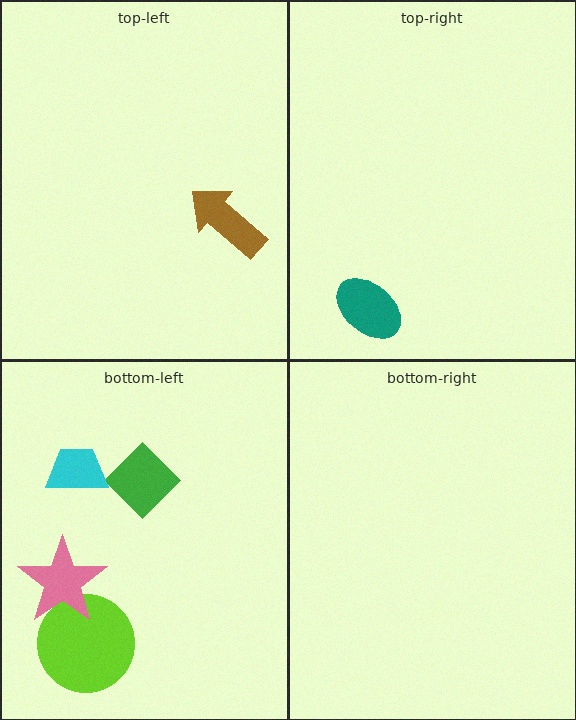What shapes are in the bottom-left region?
The lime circle, the green diamond, the pink star, the cyan trapezoid.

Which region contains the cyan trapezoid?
The bottom-left region.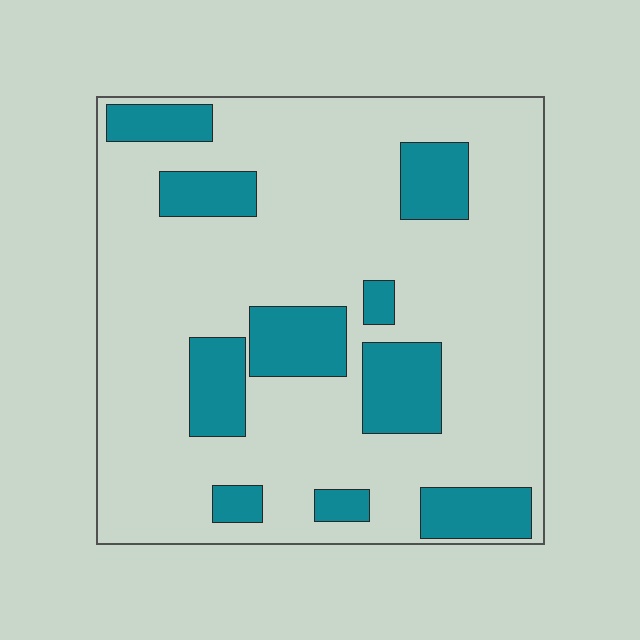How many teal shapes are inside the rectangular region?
10.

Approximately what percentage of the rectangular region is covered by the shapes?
Approximately 20%.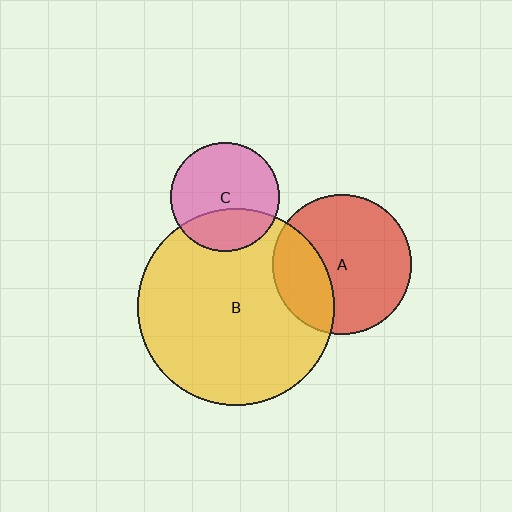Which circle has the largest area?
Circle B (yellow).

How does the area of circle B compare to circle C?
Approximately 3.3 times.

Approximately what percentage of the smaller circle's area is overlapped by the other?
Approximately 30%.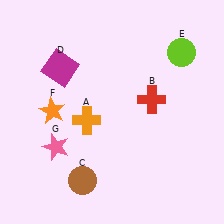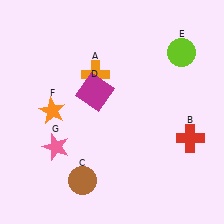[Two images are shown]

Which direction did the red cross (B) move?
The red cross (B) moved down.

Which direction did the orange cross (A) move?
The orange cross (A) moved up.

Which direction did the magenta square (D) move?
The magenta square (D) moved right.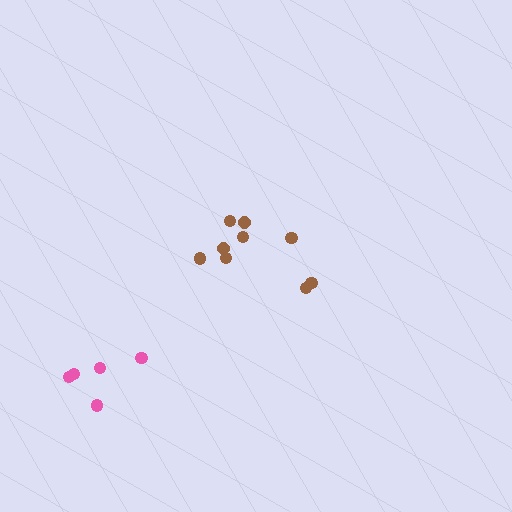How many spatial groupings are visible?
There are 2 spatial groupings.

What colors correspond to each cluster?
The clusters are colored: brown, pink.